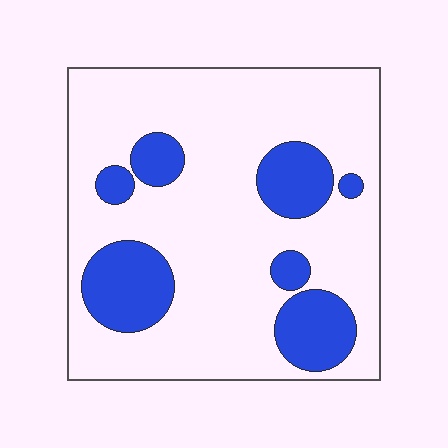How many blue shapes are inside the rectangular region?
7.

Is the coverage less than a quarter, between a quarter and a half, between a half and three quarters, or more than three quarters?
Less than a quarter.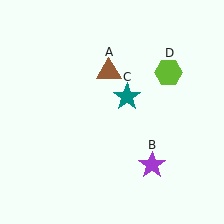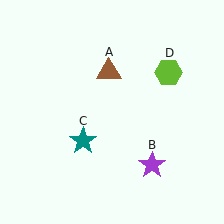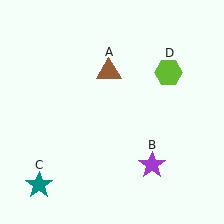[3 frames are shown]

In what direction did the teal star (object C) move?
The teal star (object C) moved down and to the left.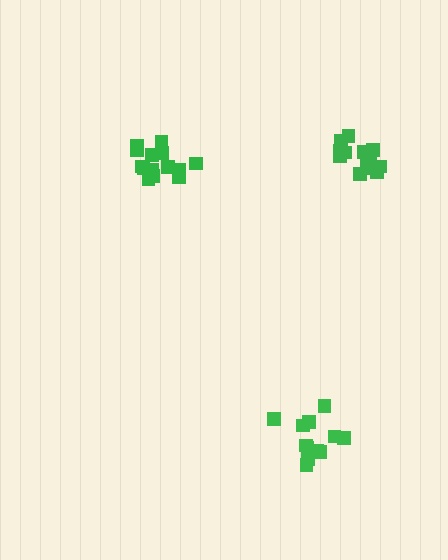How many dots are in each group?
Group 1: 14 dots, Group 2: 13 dots, Group 3: 13 dots (40 total).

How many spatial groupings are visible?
There are 3 spatial groupings.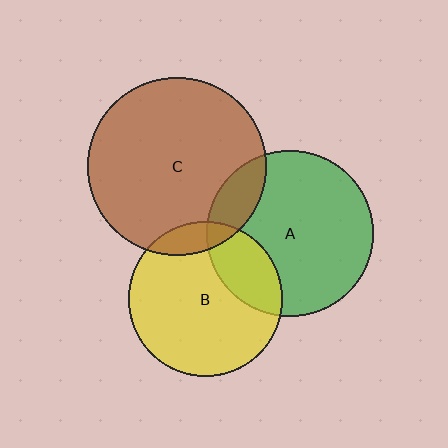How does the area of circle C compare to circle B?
Approximately 1.3 times.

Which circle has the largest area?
Circle C (brown).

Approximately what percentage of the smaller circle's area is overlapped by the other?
Approximately 25%.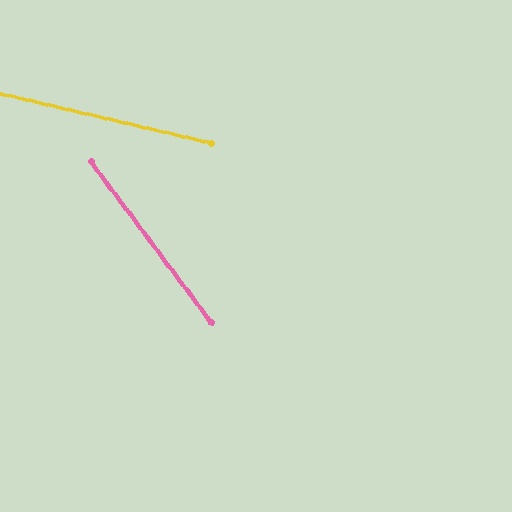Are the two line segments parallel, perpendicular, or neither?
Neither parallel nor perpendicular — they differ by about 40°.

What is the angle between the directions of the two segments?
Approximately 40 degrees.